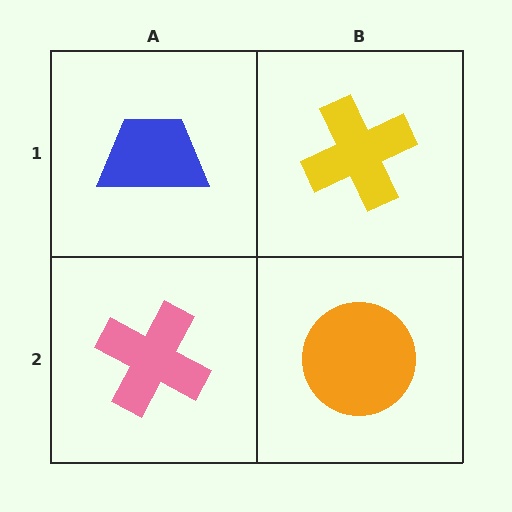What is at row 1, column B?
A yellow cross.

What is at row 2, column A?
A pink cross.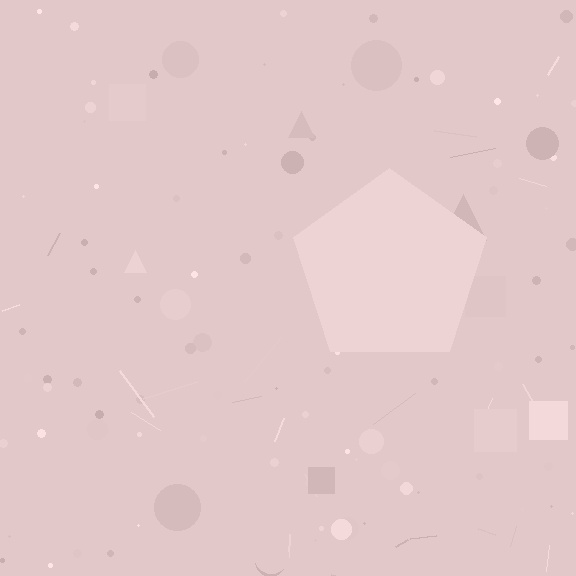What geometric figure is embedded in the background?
A pentagon is embedded in the background.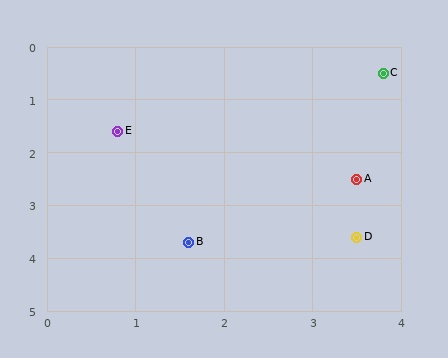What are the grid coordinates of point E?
Point E is at approximately (0.8, 1.6).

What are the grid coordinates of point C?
Point C is at approximately (3.8, 0.5).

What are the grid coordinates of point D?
Point D is at approximately (3.5, 3.6).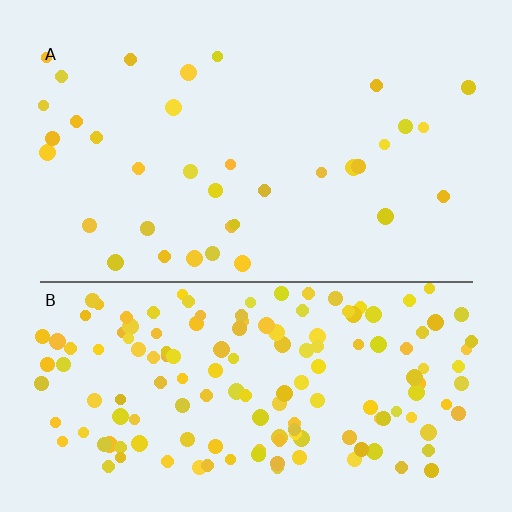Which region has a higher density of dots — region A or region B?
B (the bottom).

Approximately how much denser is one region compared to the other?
Approximately 4.4× — region B over region A.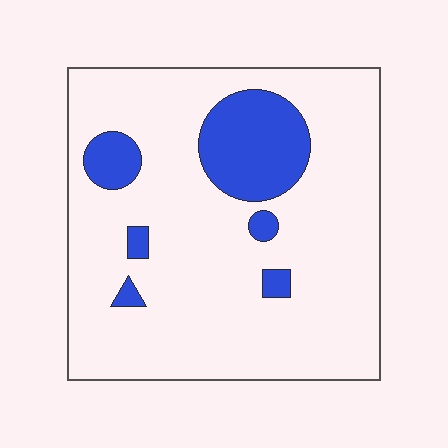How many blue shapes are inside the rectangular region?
6.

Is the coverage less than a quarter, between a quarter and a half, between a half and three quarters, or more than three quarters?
Less than a quarter.